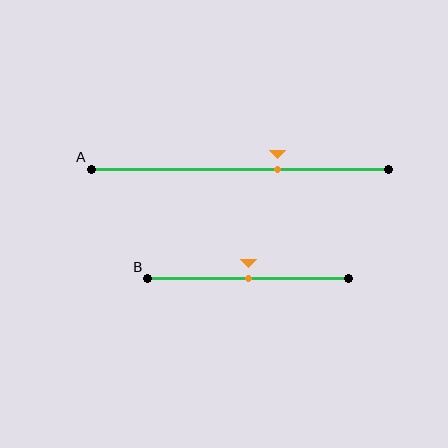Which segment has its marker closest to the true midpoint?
Segment B has its marker closest to the true midpoint.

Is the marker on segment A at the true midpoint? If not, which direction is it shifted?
No, the marker on segment A is shifted to the right by about 13% of the segment length.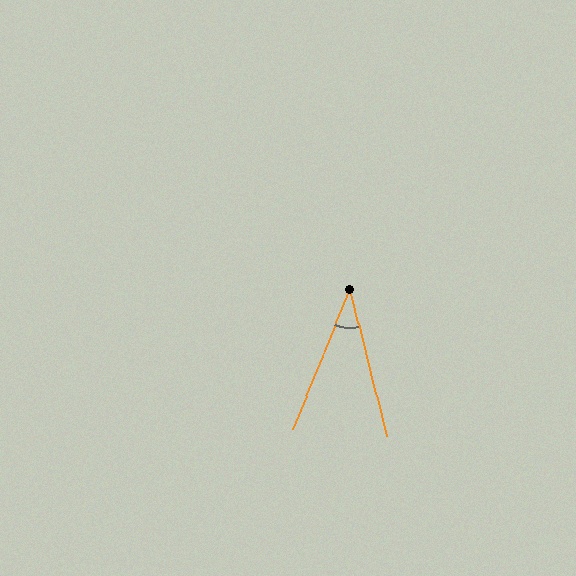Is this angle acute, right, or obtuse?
It is acute.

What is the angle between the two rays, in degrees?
Approximately 36 degrees.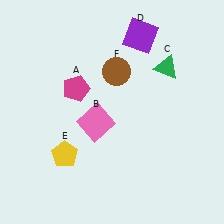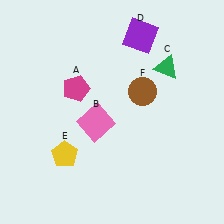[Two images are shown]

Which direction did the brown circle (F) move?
The brown circle (F) moved right.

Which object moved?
The brown circle (F) moved right.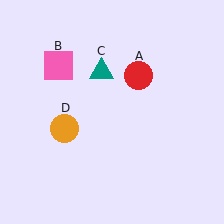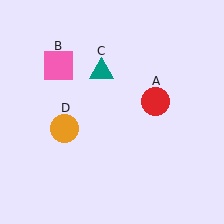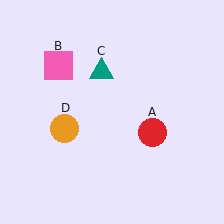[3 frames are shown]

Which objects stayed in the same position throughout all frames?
Pink square (object B) and teal triangle (object C) and orange circle (object D) remained stationary.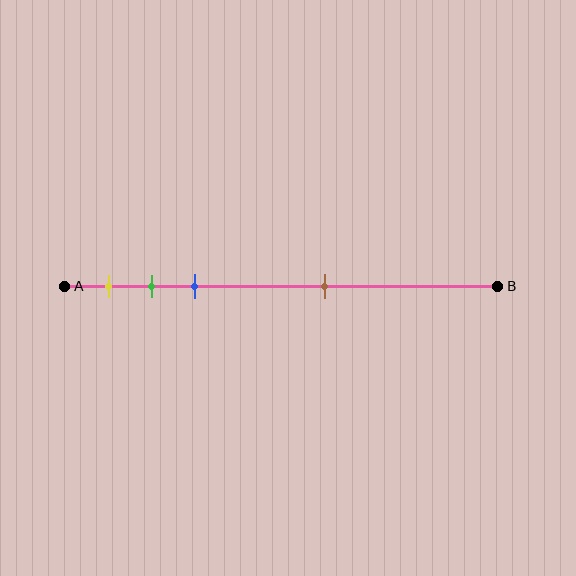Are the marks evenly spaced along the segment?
No, the marks are not evenly spaced.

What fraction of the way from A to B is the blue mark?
The blue mark is approximately 30% (0.3) of the way from A to B.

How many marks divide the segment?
There are 4 marks dividing the segment.